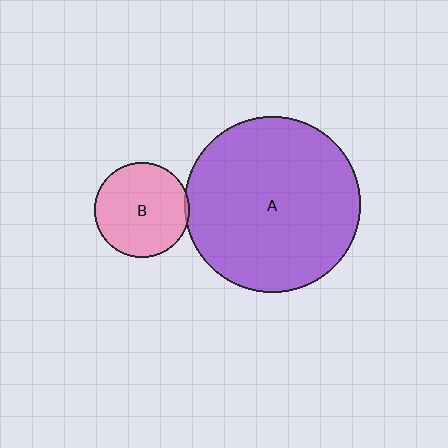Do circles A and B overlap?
Yes.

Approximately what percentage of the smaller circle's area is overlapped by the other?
Approximately 5%.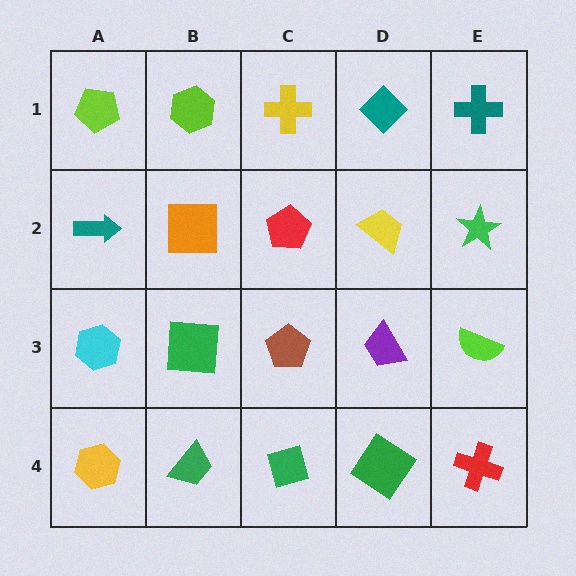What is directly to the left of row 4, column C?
A green trapezoid.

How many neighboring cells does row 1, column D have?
3.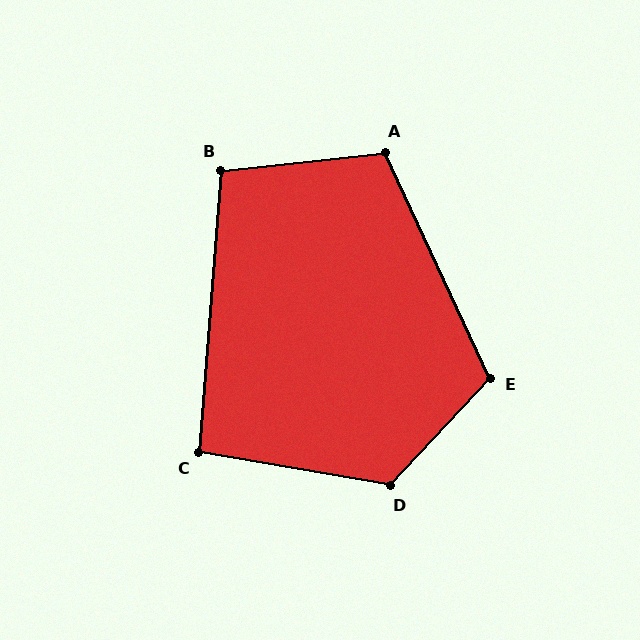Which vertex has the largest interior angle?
D, at approximately 123 degrees.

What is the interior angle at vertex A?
Approximately 109 degrees (obtuse).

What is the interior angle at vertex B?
Approximately 101 degrees (obtuse).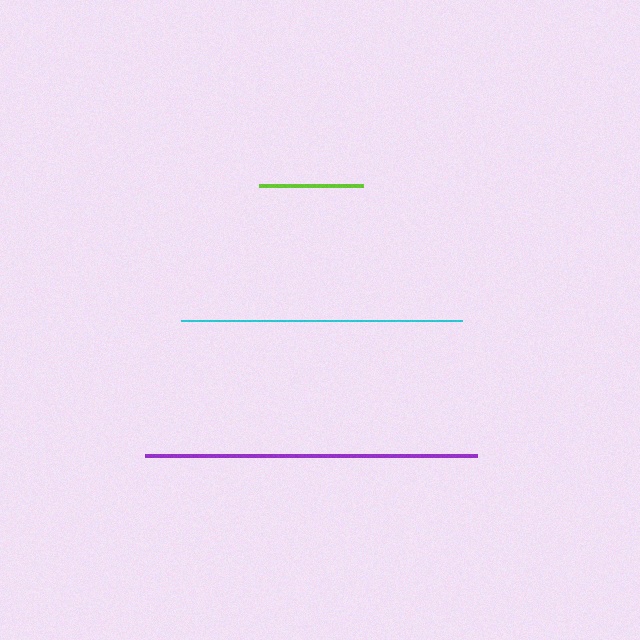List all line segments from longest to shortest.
From longest to shortest: purple, cyan, lime.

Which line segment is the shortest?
The lime line is the shortest at approximately 103 pixels.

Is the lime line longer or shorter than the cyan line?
The cyan line is longer than the lime line.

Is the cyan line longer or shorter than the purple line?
The purple line is longer than the cyan line.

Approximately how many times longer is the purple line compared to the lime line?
The purple line is approximately 3.2 times the length of the lime line.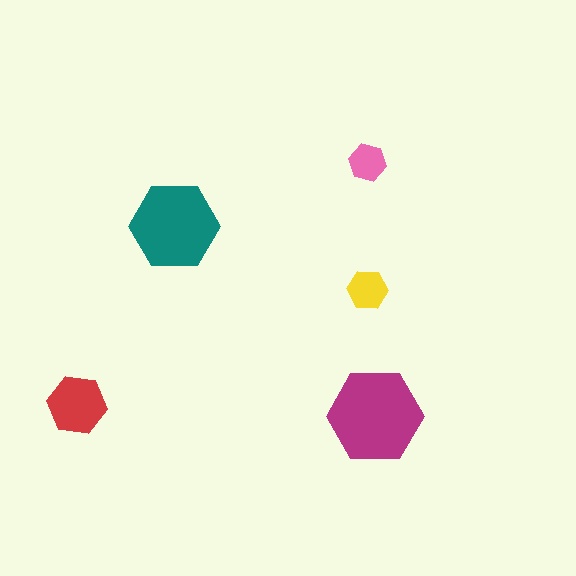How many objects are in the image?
There are 5 objects in the image.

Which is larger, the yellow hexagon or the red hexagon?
The red one.